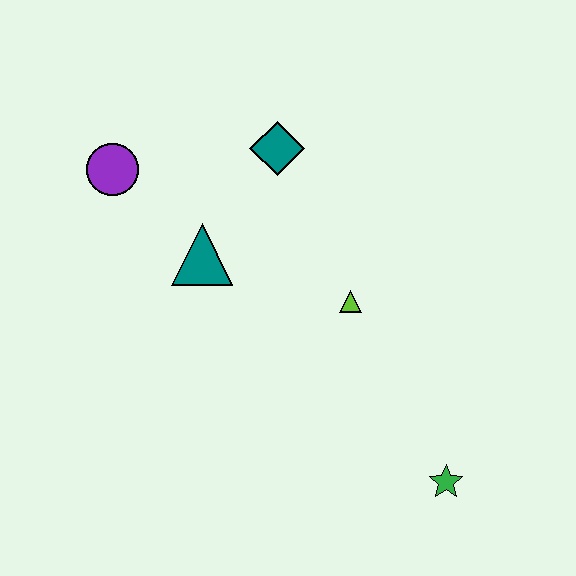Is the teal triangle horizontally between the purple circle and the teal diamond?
Yes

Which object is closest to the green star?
The lime triangle is closest to the green star.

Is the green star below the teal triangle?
Yes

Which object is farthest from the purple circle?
The green star is farthest from the purple circle.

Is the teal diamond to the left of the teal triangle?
No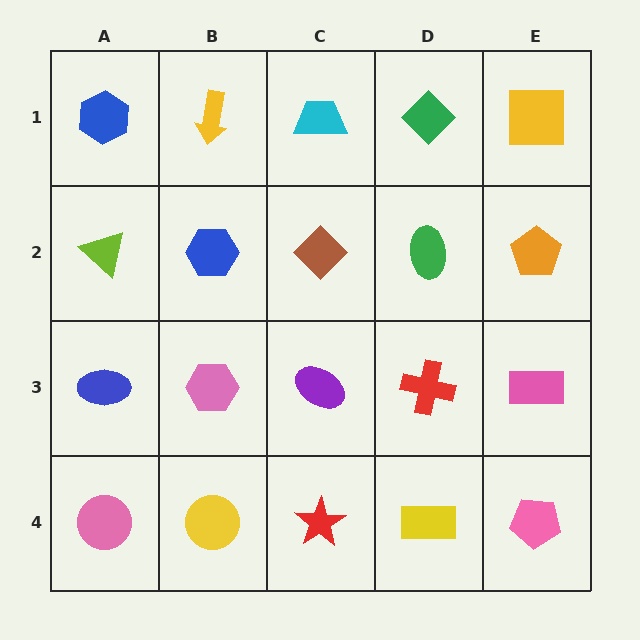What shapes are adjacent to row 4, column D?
A red cross (row 3, column D), a red star (row 4, column C), a pink pentagon (row 4, column E).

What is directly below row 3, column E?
A pink pentagon.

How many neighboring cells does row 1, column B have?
3.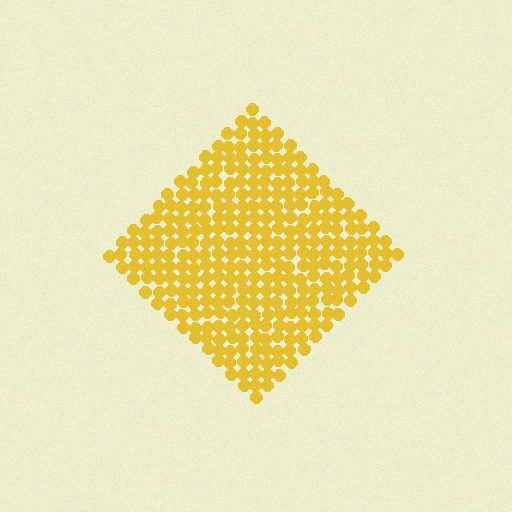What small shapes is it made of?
It is made of small circles.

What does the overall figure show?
The overall figure shows a diamond.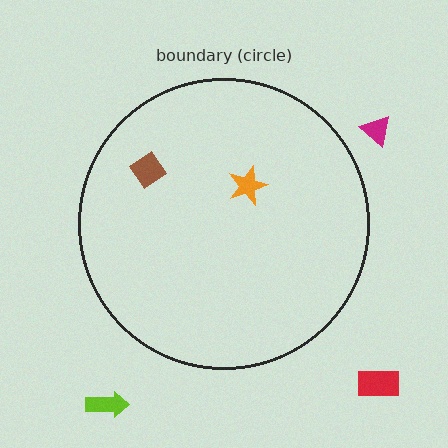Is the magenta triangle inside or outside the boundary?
Outside.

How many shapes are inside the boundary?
2 inside, 3 outside.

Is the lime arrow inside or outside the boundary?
Outside.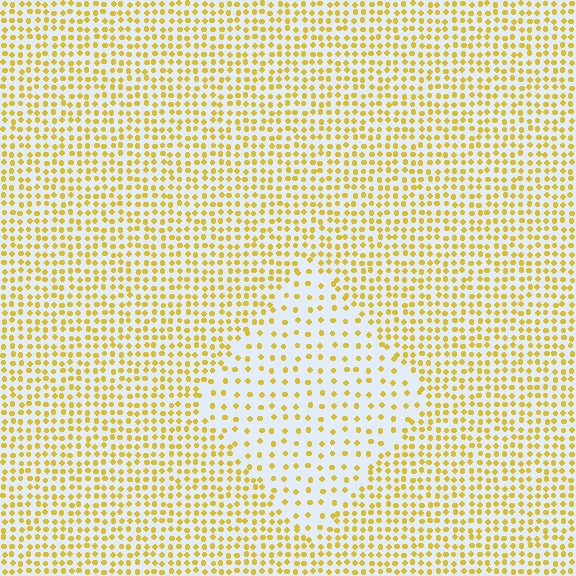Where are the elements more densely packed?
The elements are more densely packed outside the diamond boundary.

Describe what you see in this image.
The image contains small yellow elements arranged at two different densities. A diamond-shaped region is visible where the elements are less densely packed than the surrounding area.